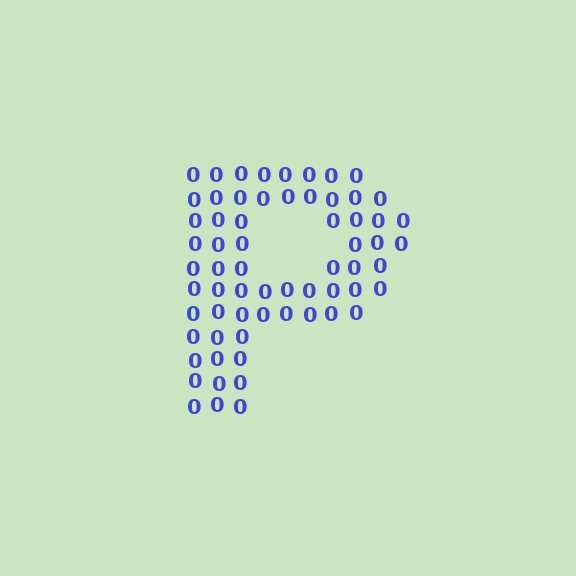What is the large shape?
The large shape is the letter P.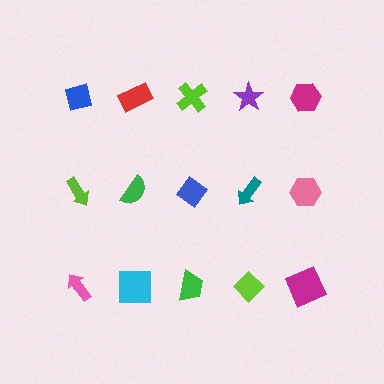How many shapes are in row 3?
5 shapes.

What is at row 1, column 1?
A blue square.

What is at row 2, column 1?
A lime arrow.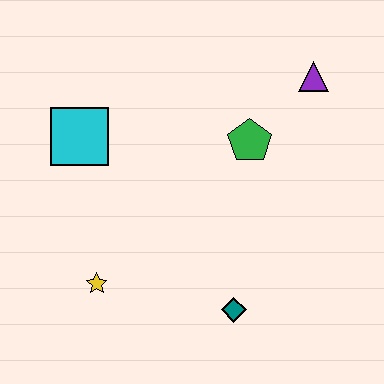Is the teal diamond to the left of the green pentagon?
Yes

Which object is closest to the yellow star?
The teal diamond is closest to the yellow star.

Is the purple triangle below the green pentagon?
No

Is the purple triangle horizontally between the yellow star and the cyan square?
No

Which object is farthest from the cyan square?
The purple triangle is farthest from the cyan square.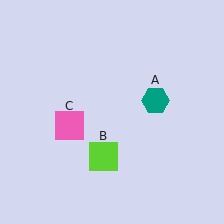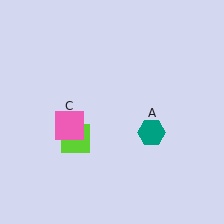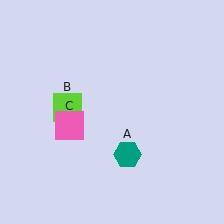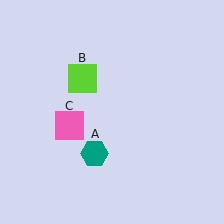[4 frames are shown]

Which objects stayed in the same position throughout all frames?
Pink square (object C) remained stationary.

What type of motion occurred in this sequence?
The teal hexagon (object A), lime square (object B) rotated clockwise around the center of the scene.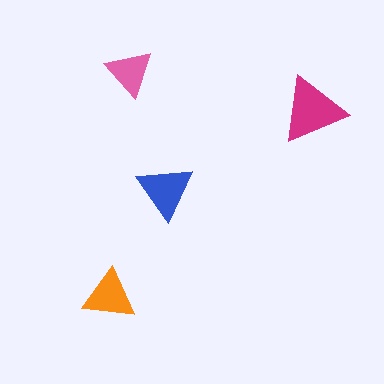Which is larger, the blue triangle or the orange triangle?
The blue one.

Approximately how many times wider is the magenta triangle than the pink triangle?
About 1.5 times wider.